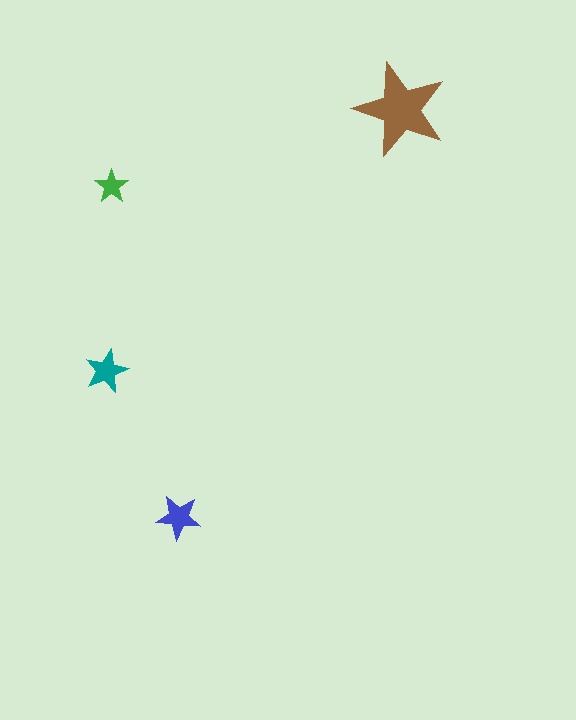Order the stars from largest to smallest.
the brown one, the blue one, the teal one, the green one.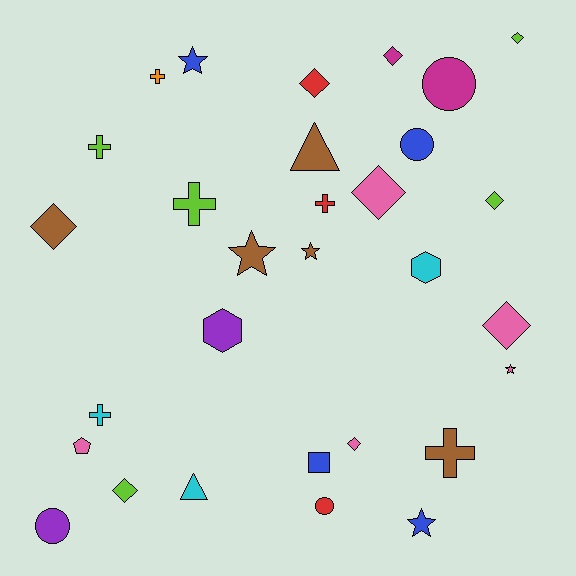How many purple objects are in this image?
There are 2 purple objects.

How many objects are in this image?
There are 30 objects.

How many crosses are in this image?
There are 6 crosses.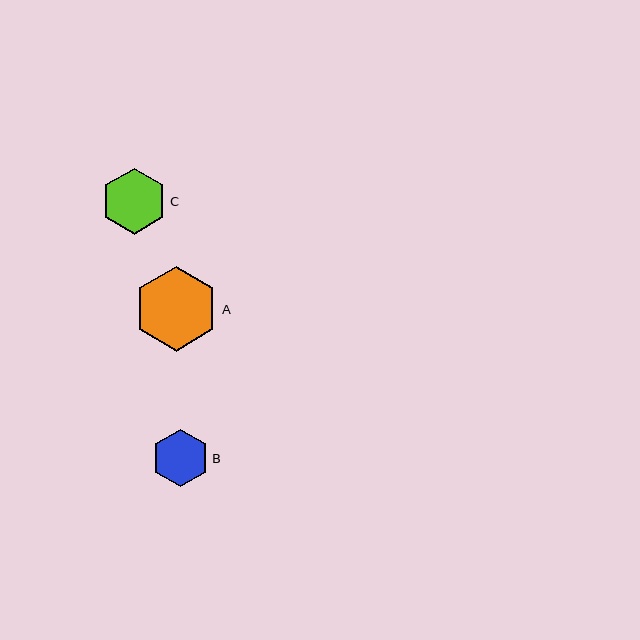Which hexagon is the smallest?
Hexagon B is the smallest with a size of approximately 57 pixels.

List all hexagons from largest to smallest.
From largest to smallest: A, C, B.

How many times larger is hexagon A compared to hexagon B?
Hexagon A is approximately 1.5 times the size of hexagon B.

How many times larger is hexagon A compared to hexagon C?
Hexagon A is approximately 1.3 times the size of hexagon C.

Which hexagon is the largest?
Hexagon A is the largest with a size of approximately 85 pixels.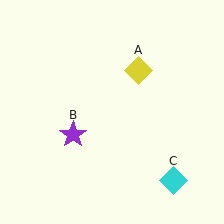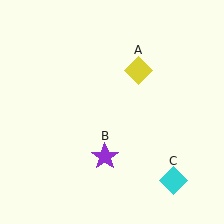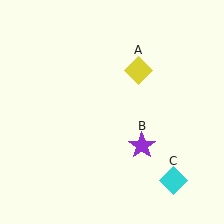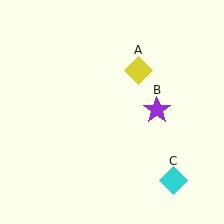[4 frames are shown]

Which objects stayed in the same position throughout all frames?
Yellow diamond (object A) and cyan diamond (object C) remained stationary.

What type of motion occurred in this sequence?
The purple star (object B) rotated counterclockwise around the center of the scene.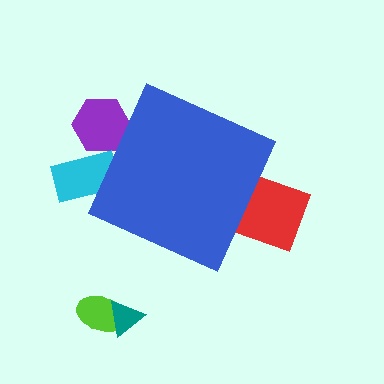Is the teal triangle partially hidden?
No, the teal triangle is fully visible.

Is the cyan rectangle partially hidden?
Yes, the cyan rectangle is partially hidden behind the blue diamond.